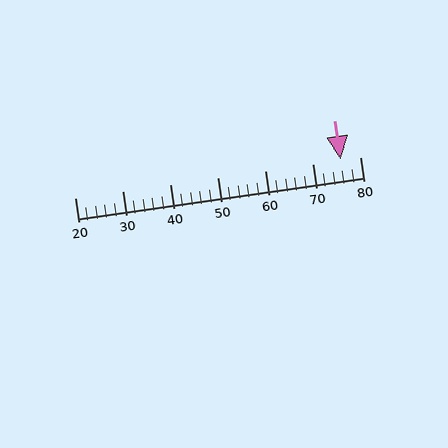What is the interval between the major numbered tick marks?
The major tick marks are spaced 10 units apart.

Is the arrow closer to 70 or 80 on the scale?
The arrow is closer to 80.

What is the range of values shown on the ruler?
The ruler shows values from 20 to 80.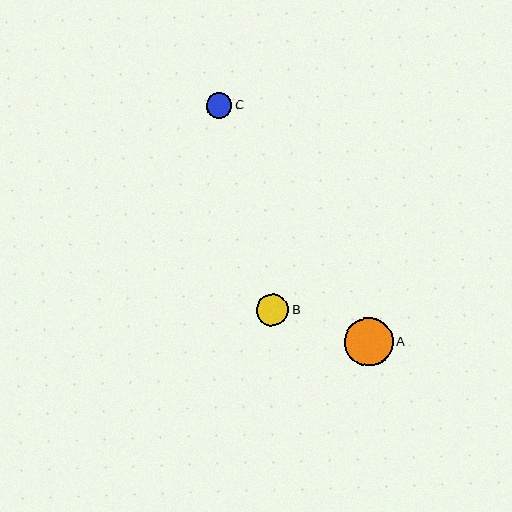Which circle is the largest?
Circle A is the largest with a size of approximately 49 pixels.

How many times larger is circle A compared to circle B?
Circle A is approximately 1.5 times the size of circle B.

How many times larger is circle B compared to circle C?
Circle B is approximately 1.3 times the size of circle C.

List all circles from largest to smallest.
From largest to smallest: A, B, C.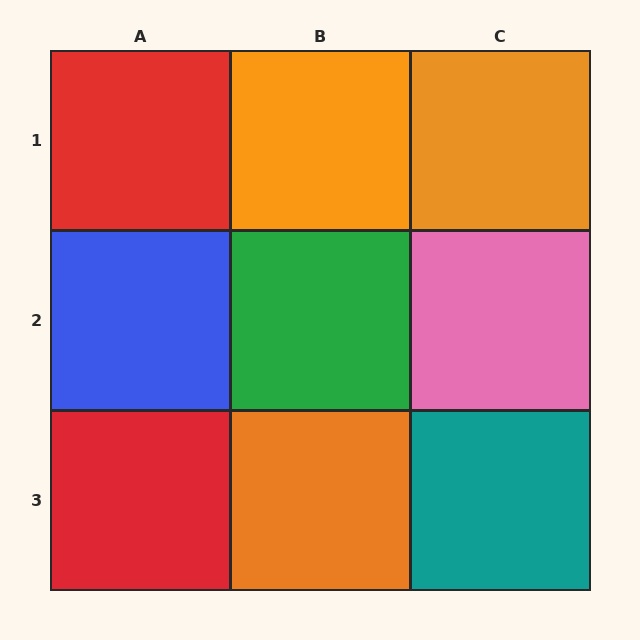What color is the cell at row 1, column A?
Red.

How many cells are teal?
1 cell is teal.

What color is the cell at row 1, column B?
Orange.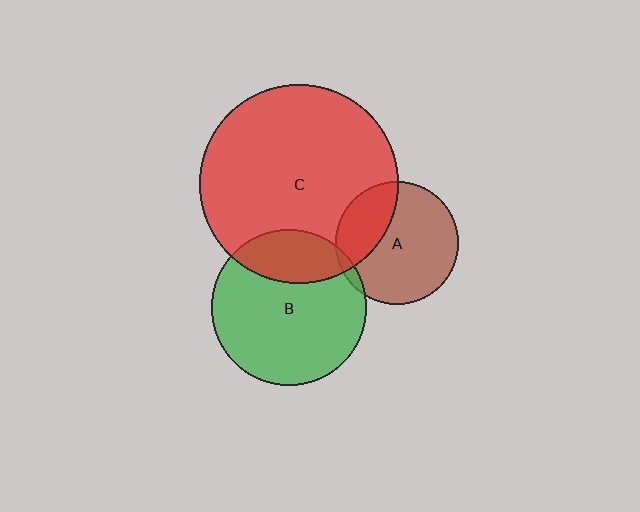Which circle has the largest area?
Circle C (red).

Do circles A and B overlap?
Yes.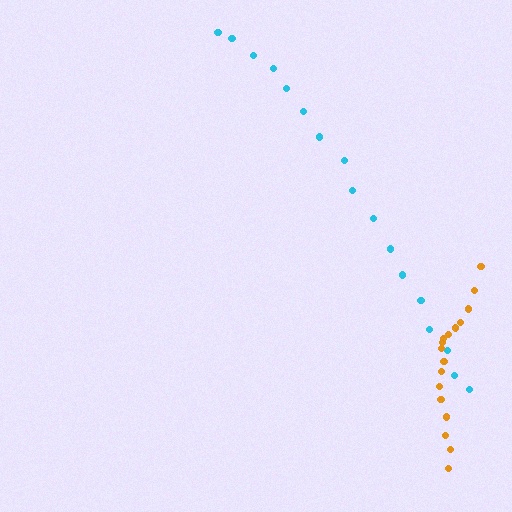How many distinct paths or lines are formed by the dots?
There are 2 distinct paths.